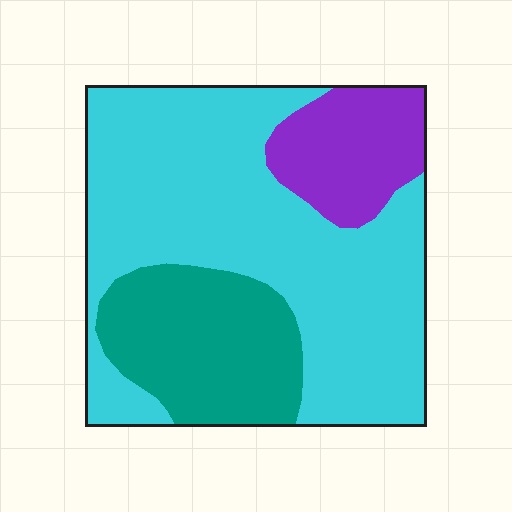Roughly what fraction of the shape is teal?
Teal takes up about one quarter (1/4) of the shape.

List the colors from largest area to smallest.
From largest to smallest: cyan, teal, purple.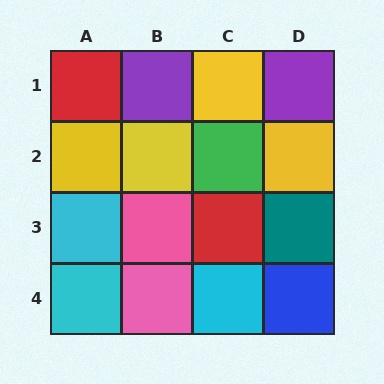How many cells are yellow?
4 cells are yellow.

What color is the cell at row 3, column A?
Cyan.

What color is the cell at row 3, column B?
Pink.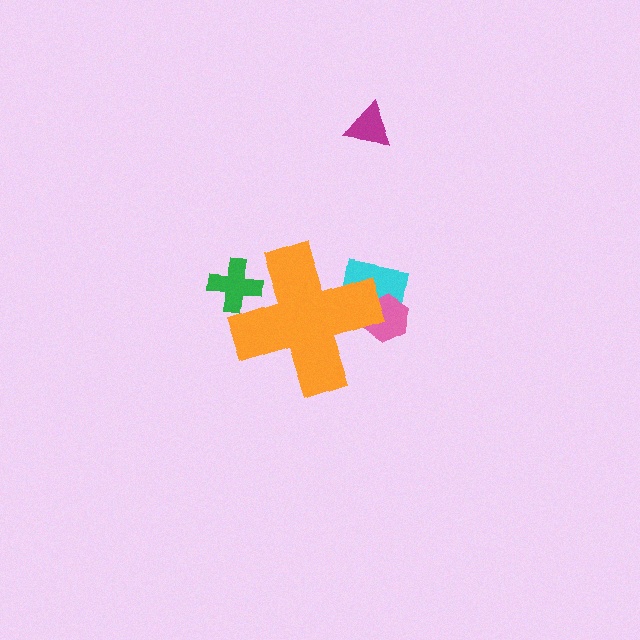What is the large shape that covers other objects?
An orange cross.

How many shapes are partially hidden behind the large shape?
3 shapes are partially hidden.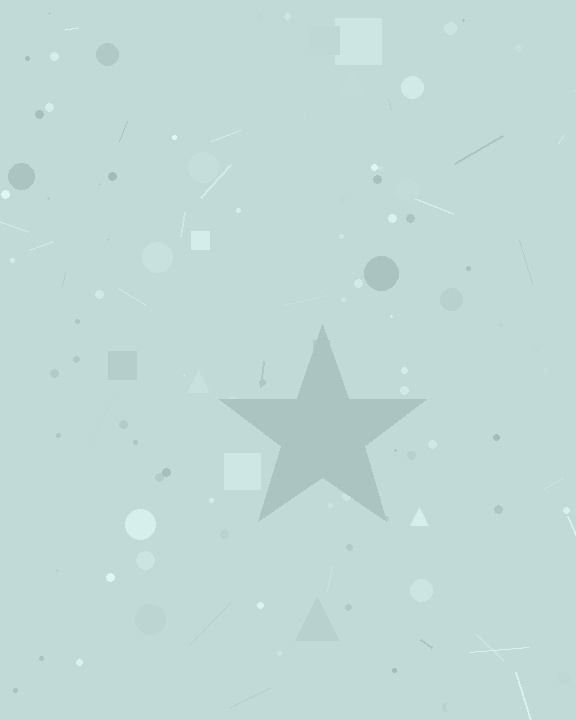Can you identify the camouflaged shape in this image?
The camouflaged shape is a star.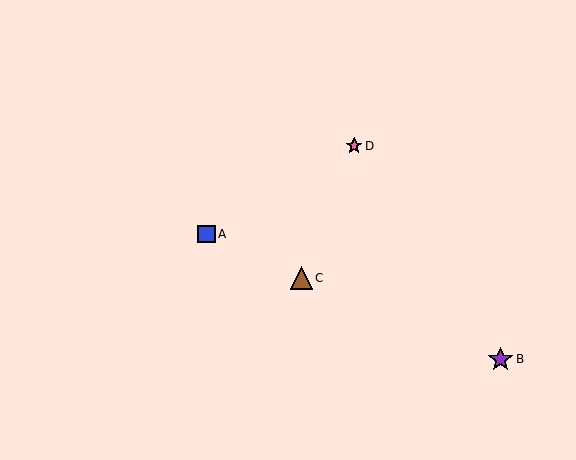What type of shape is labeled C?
Shape C is a brown triangle.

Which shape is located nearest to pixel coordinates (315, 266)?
The brown triangle (labeled C) at (301, 278) is nearest to that location.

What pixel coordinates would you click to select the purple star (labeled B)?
Click at (500, 359) to select the purple star B.